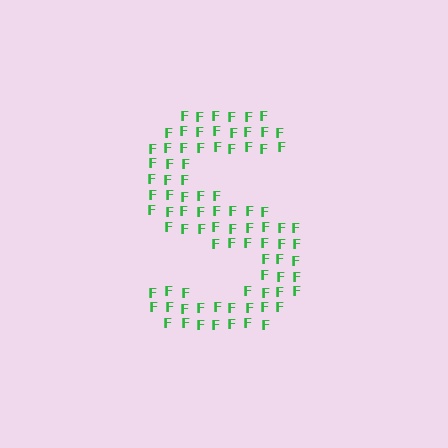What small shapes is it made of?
It is made of small letter F's.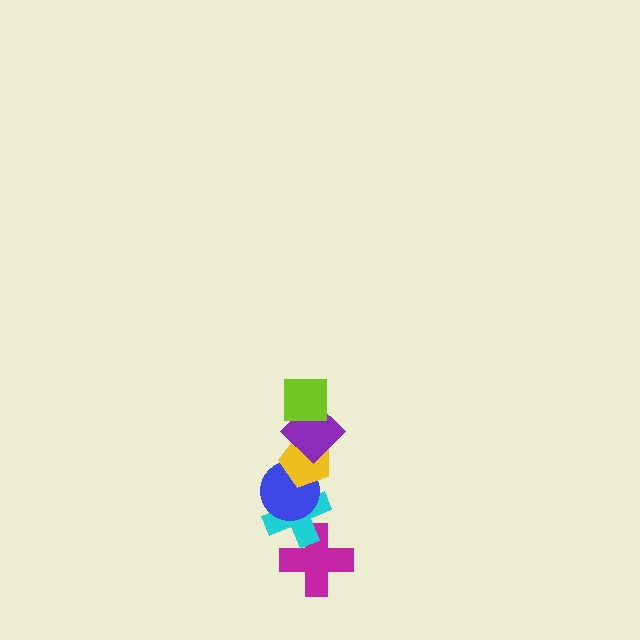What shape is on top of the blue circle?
The yellow pentagon is on top of the blue circle.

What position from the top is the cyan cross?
The cyan cross is 5th from the top.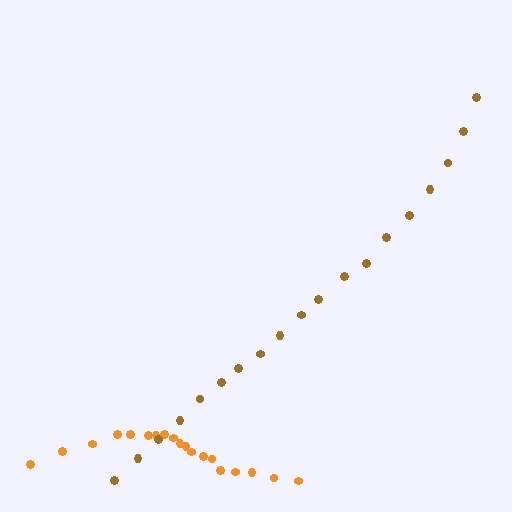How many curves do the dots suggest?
There are 2 distinct paths.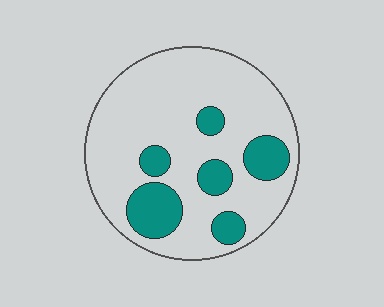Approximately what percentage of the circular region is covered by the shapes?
Approximately 20%.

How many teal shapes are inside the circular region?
6.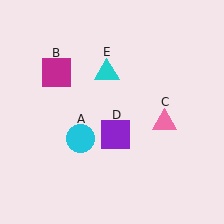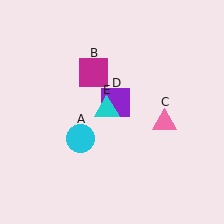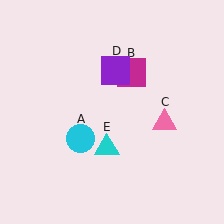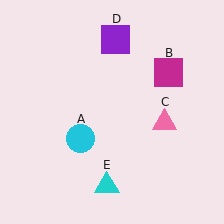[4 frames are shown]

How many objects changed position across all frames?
3 objects changed position: magenta square (object B), purple square (object D), cyan triangle (object E).